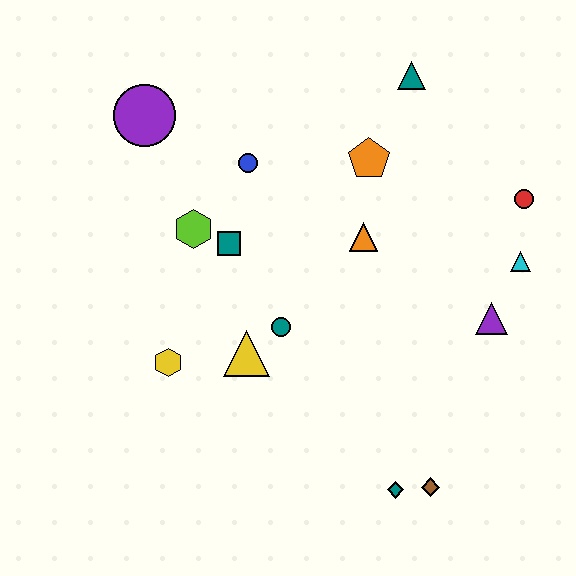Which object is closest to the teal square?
The lime hexagon is closest to the teal square.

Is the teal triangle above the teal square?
Yes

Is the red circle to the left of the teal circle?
No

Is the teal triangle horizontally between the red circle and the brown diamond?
No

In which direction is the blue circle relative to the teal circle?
The blue circle is above the teal circle.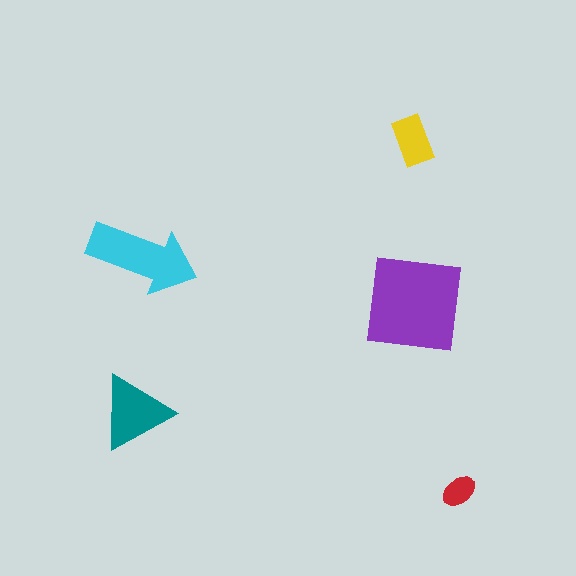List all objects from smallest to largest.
The red ellipse, the yellow rectangle, the teal triangle, the cyan arrow, the purple square.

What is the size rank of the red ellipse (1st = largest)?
5th.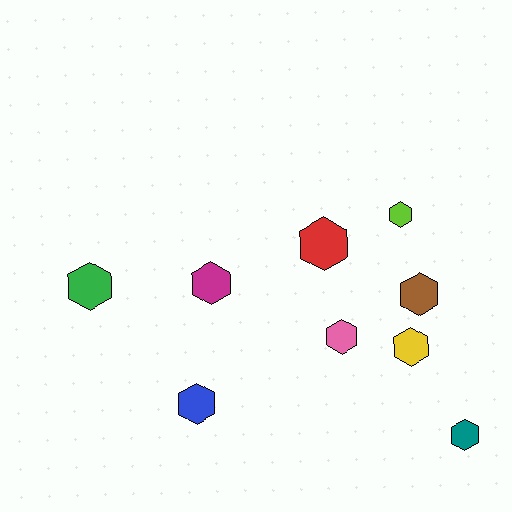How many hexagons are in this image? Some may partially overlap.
There are 9 hexagons.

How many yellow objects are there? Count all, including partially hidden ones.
There is 1 yellow object.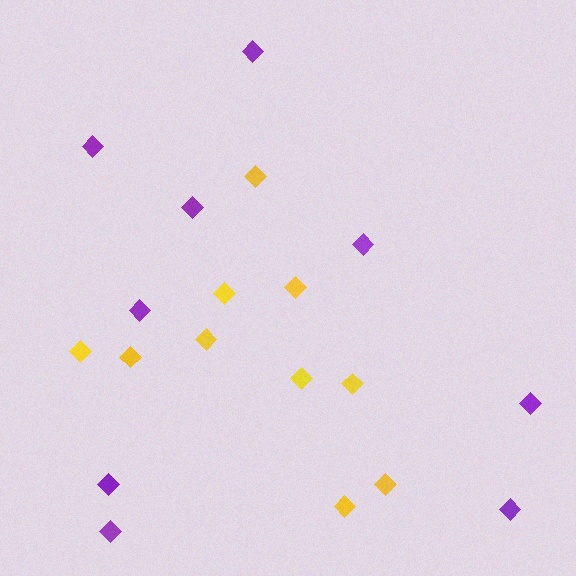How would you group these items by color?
There are 2 groups: one group of yellow diamonds (10) and one group of purple diamonds (9).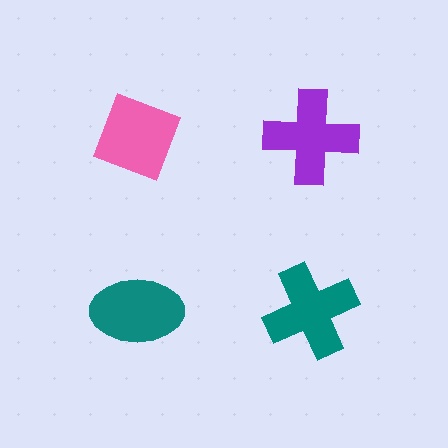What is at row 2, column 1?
A teal ellipse.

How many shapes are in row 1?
2 shapes.